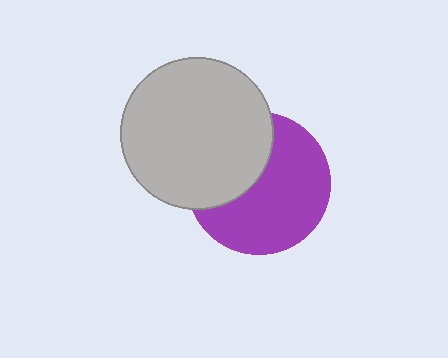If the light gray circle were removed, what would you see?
You would see the complete purple circle.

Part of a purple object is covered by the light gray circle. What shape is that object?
It is a circle.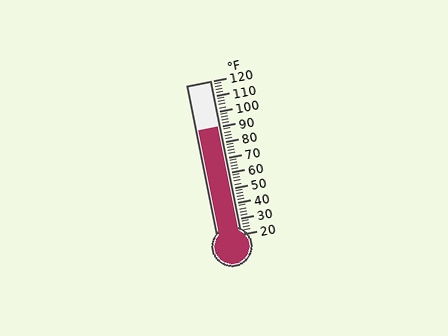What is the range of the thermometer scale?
The thermometer scale ranges from 20°F to 120°F.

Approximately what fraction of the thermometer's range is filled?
The thermometer is filled to approximately 70% of its range.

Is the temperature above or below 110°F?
The temperature is below 110°F.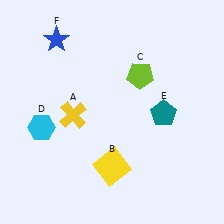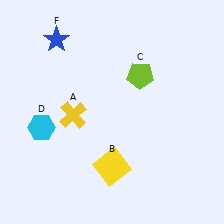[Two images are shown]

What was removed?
The teal pentagon (E) was removed in Image 2.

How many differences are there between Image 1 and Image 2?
There is 1 difference between the two images.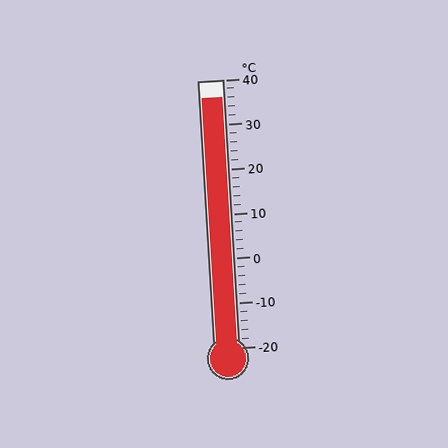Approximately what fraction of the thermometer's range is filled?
The thermometer is filled to approximately 95% of its range.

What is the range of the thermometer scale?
The thermometer scale ranges from -20°C to 40°C.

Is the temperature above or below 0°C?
The temperature is above 0°C.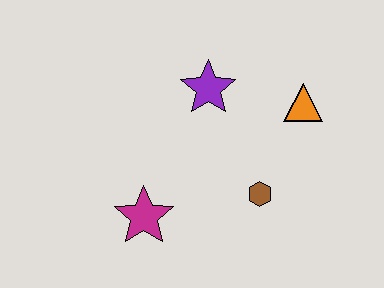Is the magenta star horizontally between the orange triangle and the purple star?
No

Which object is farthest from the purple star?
The magenta star is farthest from the purple star.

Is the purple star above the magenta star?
Yes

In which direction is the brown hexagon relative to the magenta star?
The brown hexagon is to the right of the magenta star.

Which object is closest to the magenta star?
The brown hexagon is closest to the magenta star.